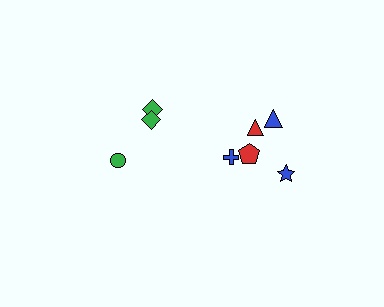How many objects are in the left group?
There are 3 objects.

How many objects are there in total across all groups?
There are 8 objects.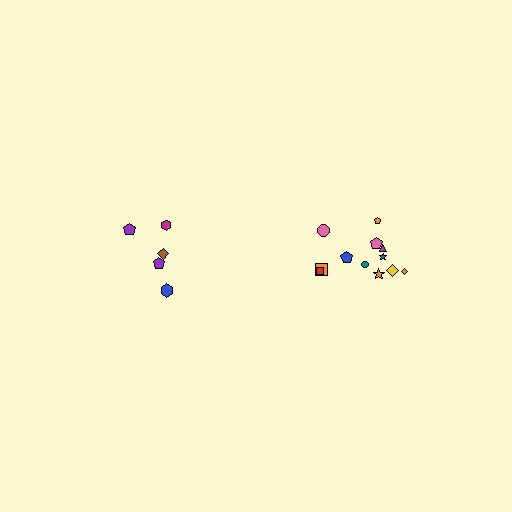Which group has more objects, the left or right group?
The right group.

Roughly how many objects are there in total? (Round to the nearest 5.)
Roughly 15 objects in total.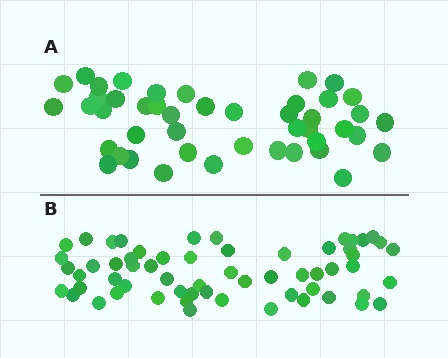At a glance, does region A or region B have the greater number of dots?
Region B (the bottom region) has more dots.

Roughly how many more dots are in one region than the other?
Region B has approximately 15 more dots than region A.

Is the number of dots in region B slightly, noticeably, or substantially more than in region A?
Region B has noticeably more, but not dramatically so. The ratio is roughly 1.3 to 1.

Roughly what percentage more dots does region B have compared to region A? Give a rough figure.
About 35% more.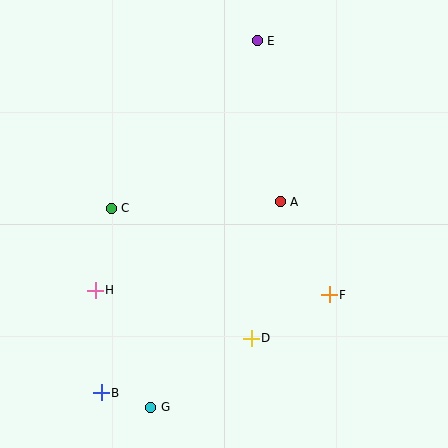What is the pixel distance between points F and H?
The distance between F and H is 234 pixels.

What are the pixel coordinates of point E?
Point E is at (257, 41).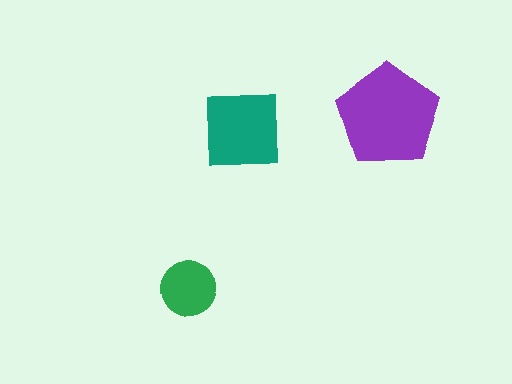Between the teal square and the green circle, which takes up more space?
The teal square.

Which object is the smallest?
The green circle.